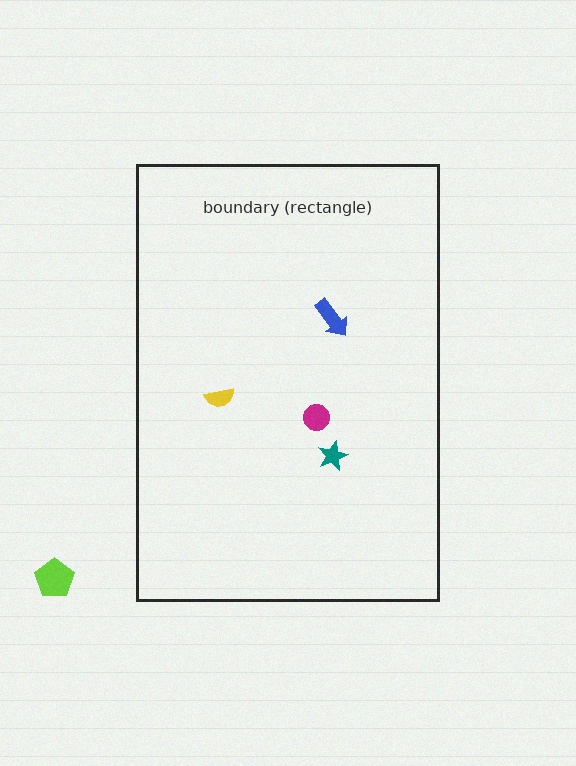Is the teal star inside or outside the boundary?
Inside.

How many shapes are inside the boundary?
4 inside, 1 outside.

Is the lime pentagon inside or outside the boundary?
Outside.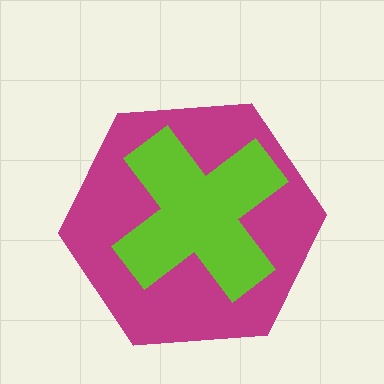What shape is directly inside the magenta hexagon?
The lime cross.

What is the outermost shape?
The magenta hexagon.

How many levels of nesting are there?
2.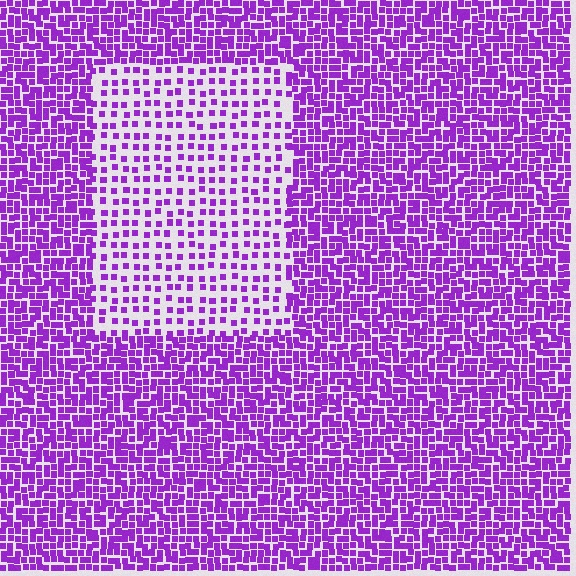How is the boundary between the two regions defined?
The boundary is defined by a change in element density (approximately 2.3x ratio). All elements are the same color, size, and shape.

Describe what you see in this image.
The image contains small purple elements arranged at two different densities. A rectangle-shaped region is visible where the elements are less densely packed than the surrounding area.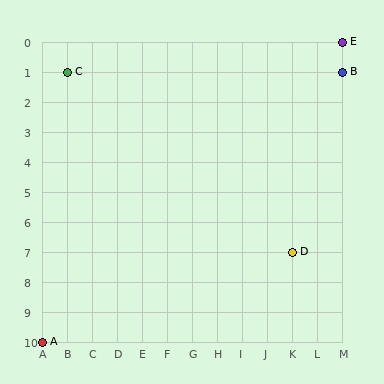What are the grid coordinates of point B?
Point B is at grid coordinates (M, 1).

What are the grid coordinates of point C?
Point C is at grid coordinates (B, 1).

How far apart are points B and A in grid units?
Points B and A are 12 columns and 9 rows apart (about 15.0 grid units diagonally).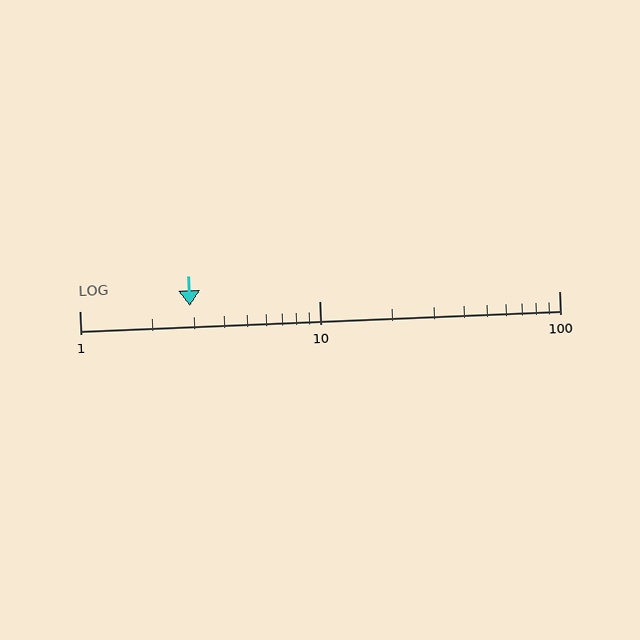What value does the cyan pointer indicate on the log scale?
The pointer indicates approximately 2.9.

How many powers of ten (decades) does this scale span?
The scale spans 2 decades, from 1 to 100.